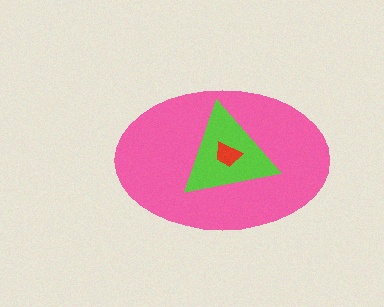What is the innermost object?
The red trapezoid.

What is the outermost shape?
The pink ellipse.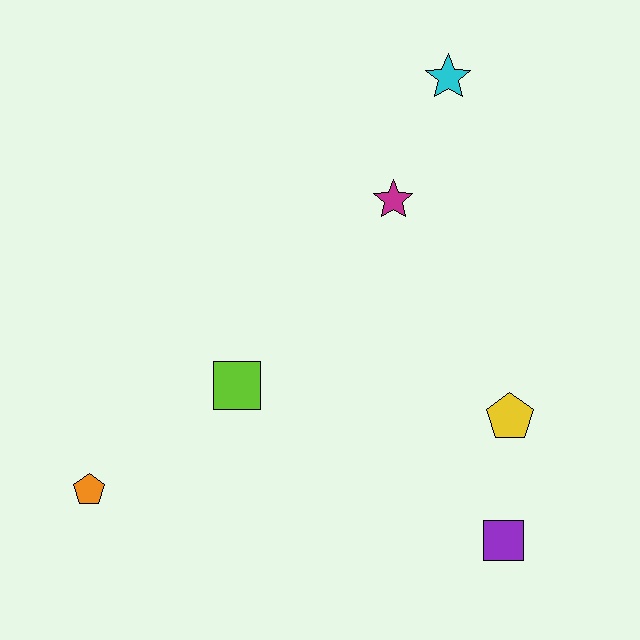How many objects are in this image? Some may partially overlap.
There are 6 objects.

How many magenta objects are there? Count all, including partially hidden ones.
There is 1 magenta object.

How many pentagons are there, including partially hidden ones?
There are 2 pentagons.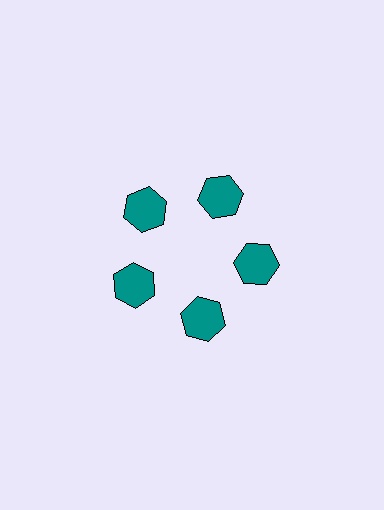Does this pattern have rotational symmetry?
Yes, this pattern has 5-fold rotational symmetry. It looks the same after rotating 72 degrees around the center.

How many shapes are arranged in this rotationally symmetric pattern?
There are 5 shapes, arranged in 5 groups of 1.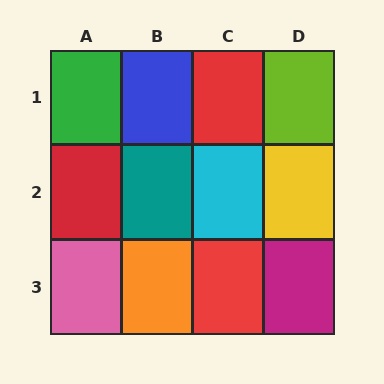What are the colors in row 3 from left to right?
Pink, orange, red, magenta.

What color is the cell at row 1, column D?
Lime.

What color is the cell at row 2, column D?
Yellow.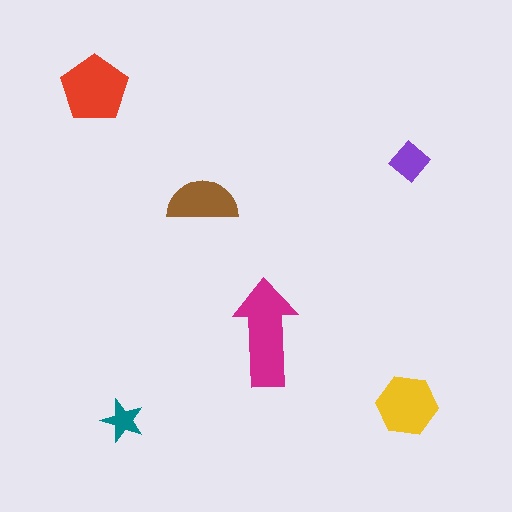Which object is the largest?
The magenta arrow.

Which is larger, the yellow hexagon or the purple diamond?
The yellow hexagon.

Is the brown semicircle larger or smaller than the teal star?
Larger.